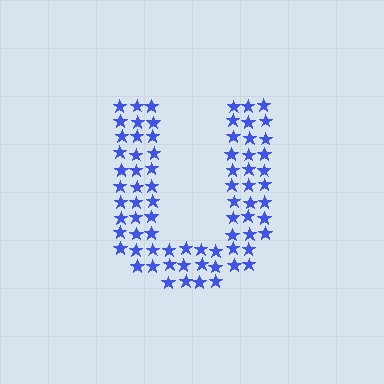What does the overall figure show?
The overall figure shows the letter U.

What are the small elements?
The small elements are stars.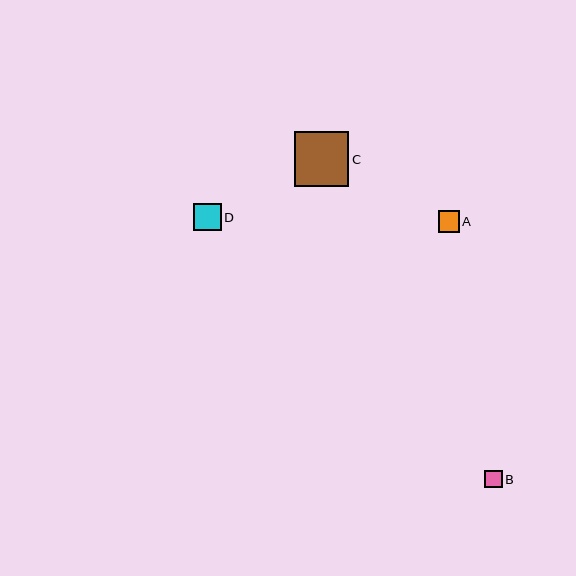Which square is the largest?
Square C is the largest with a size of approximately 55 pixels.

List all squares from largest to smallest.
From largest to smallest: C, D, A, B.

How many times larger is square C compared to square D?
Square C is approximately 2.0 times the size of square D.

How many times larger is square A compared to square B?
Square A is approximately 1.2 times the size of square B.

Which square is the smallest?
Square B is the smallest with a size of approximately 18 pixels.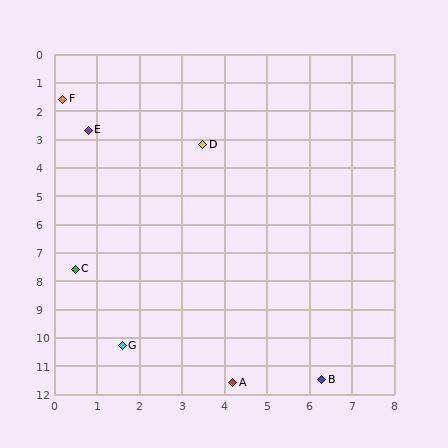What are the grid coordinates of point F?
Point F is at approximately (0.2, 1.6).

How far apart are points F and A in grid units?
Points F and A are about 10.8 grid units apart.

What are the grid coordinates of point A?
Point A is at approximately (4.2, 11.6).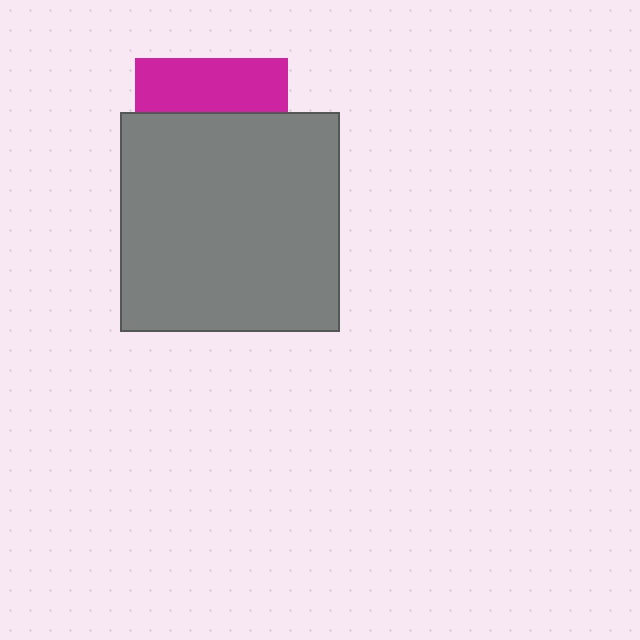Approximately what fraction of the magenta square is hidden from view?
Roughly 65% of the magenta square is hidden behind the gray square.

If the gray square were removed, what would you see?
You would see the complete magenta square.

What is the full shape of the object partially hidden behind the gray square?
The partially hidden object is a magenta square.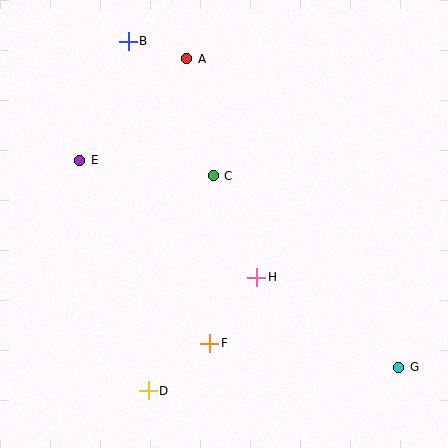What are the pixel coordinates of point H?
Point H is at (257, 277).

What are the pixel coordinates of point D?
Point D is at (148, 391).